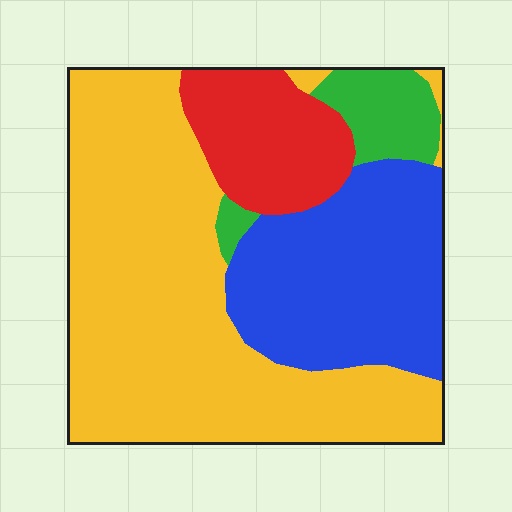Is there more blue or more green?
Blue.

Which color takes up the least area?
Green, at roughly 5%.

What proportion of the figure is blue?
Blue takes up about one quarter (1/4) of the figure.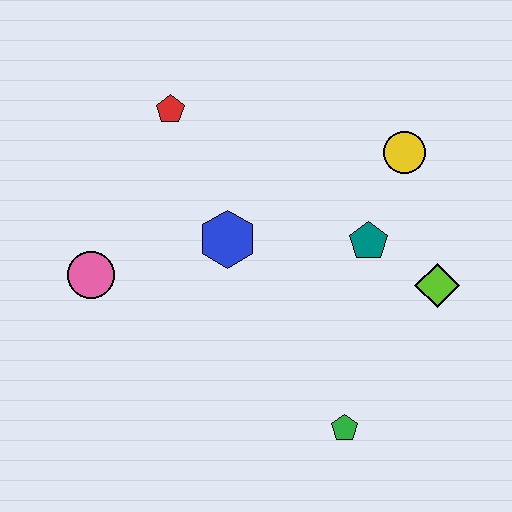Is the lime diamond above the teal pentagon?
No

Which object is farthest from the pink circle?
The lime diamond is farthest from the pink circle.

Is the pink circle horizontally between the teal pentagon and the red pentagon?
No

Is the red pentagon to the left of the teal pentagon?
Yes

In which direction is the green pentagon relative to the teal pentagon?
The green pentagon is below the teal pentagon.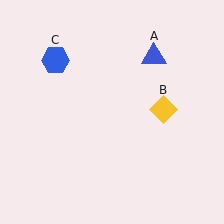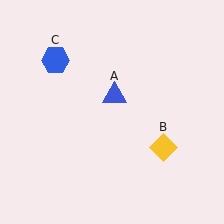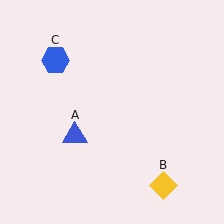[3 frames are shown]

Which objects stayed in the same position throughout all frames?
Blue hexagon (object C) remained stationary.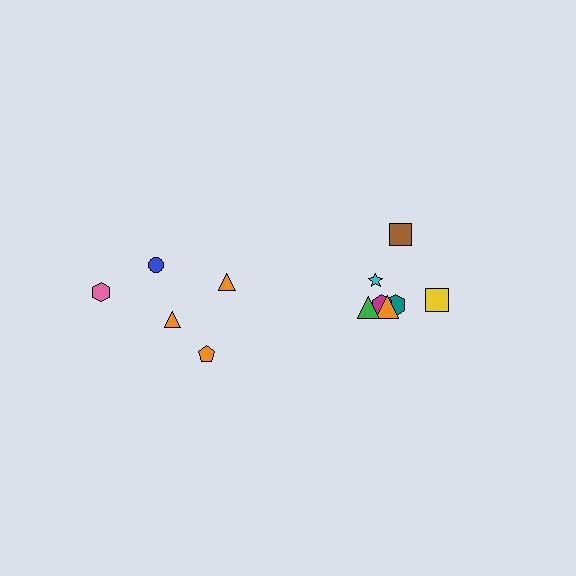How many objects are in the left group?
There are 5 objects.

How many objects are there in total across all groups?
There are 12 objects.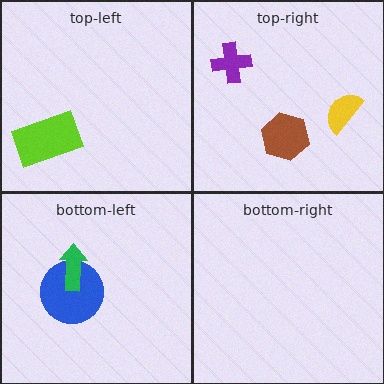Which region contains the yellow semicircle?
The top-right region.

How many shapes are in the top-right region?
3.